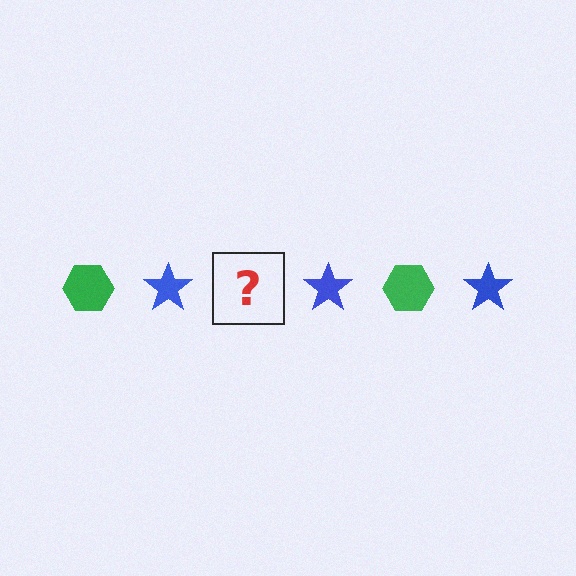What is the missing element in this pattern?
The missing element is a green hexagon.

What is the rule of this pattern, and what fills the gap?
The rule is that the pattern alternates between green hexagon and blue star. The gap should be filled with a green hexagon.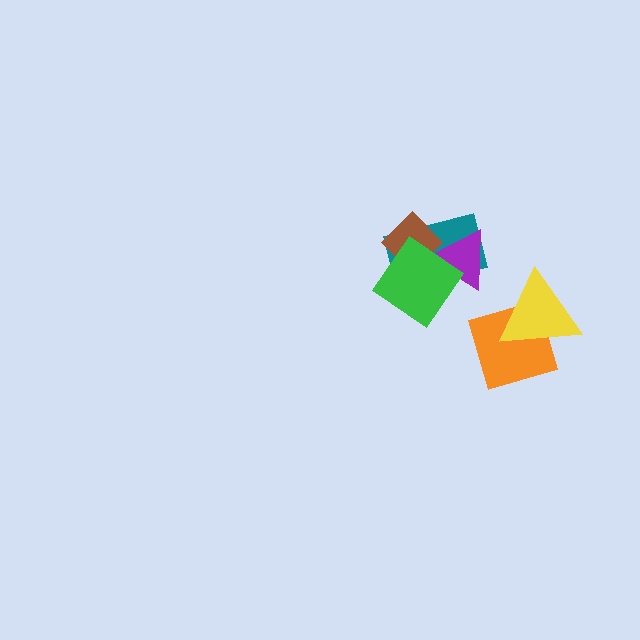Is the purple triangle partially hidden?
Yes, it is partially covered by another shape.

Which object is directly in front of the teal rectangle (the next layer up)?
The brown diamond is directly in front of the teal rectangle.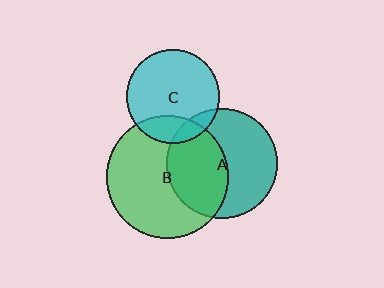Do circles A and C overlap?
Yes.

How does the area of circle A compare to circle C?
Approximately 1.4 times.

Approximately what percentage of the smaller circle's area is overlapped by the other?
Approximately 10%.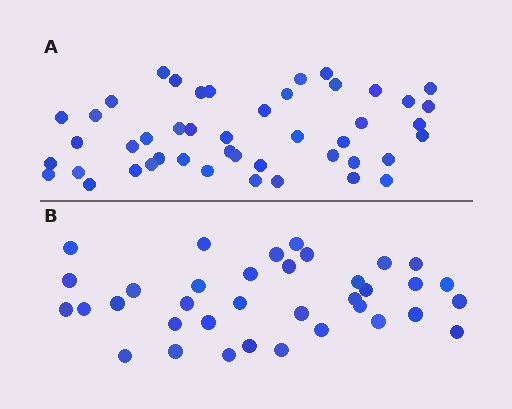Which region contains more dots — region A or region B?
Region A (the top region) has more dots.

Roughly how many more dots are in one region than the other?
Region A has roughly 10 or so more dots than region B.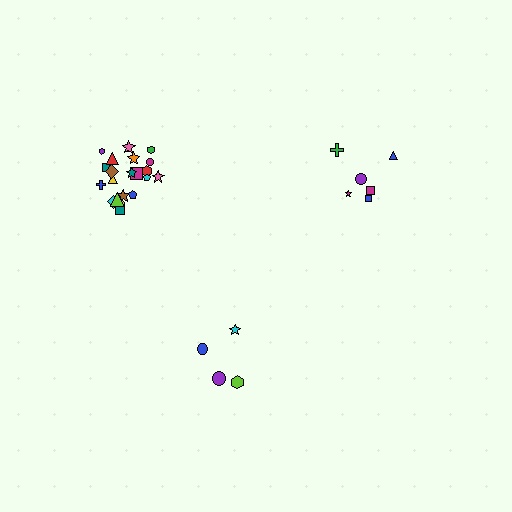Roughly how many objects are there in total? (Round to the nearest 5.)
Roughly 30 objects in total.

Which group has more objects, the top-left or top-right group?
The top-left group.